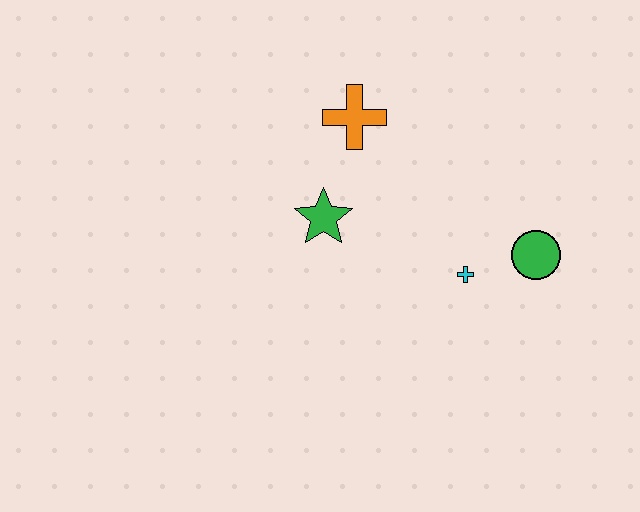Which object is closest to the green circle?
The cyan cross is closest to the green circle.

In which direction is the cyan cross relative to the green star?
The cyan cross is to the right of the green star.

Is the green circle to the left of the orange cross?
No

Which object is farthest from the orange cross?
The green circle is farthest from the orange cross.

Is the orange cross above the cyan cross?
Yes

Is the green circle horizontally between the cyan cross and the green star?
No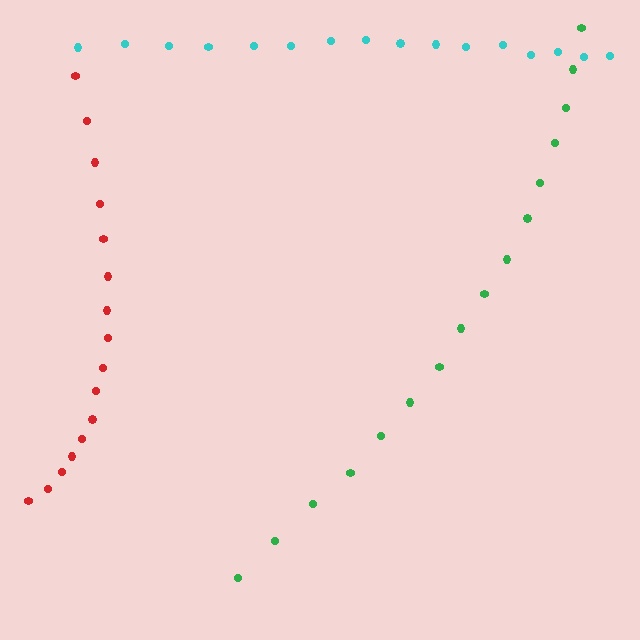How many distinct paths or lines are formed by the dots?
There are 3 distinct paths.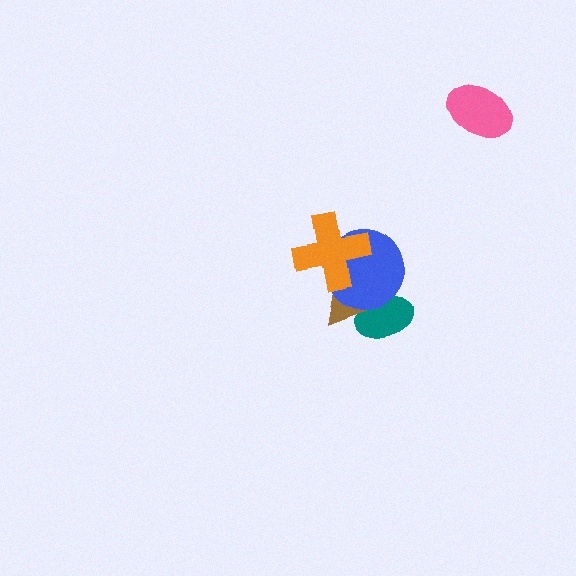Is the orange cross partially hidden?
No, no other shape covers it.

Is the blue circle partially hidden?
Yes, it is partially covered by another shape.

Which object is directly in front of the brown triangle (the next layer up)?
The blue circle is directly in front of the brown triangle.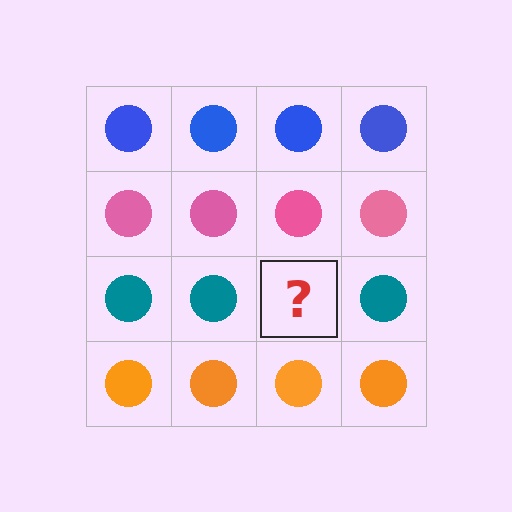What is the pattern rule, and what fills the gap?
The rule is that each row has a consistent color. The gap should be filled with a teal circle.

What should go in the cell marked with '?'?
The missing cell should contain a teal circle.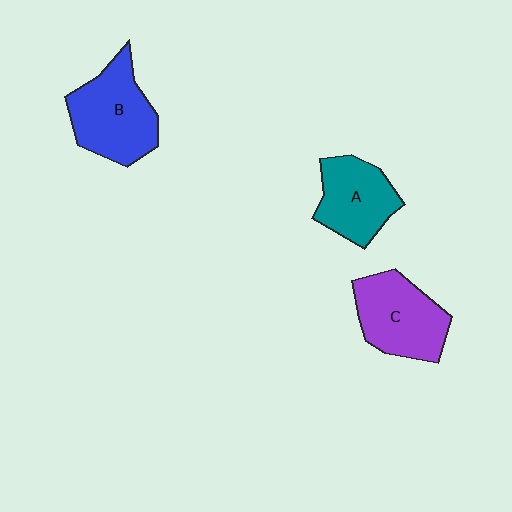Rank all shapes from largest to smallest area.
From largest to smallest: B (blue), C (purple), A (teal).